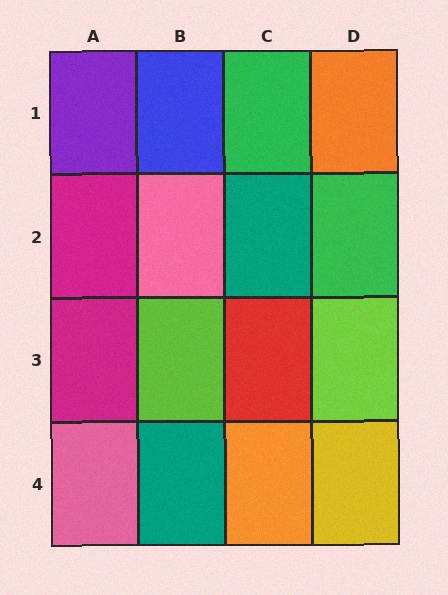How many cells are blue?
1 cell is blue.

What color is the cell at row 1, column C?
Green.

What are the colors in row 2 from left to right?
Magenta, pink, teal, green.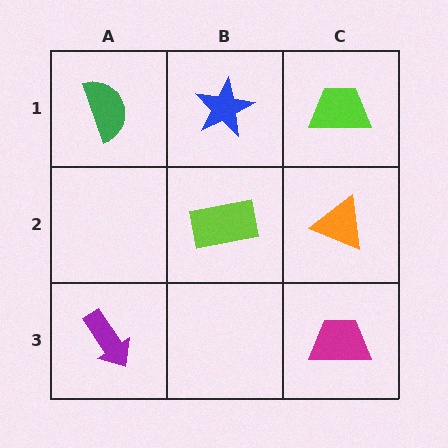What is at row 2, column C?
An orange triangle.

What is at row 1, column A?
A green semicircle.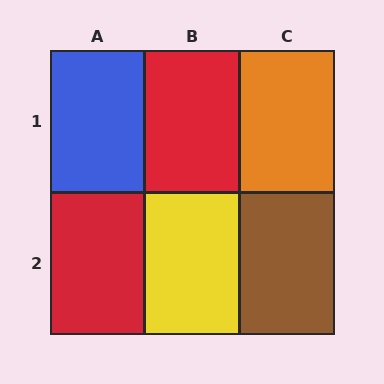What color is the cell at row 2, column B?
Yellow.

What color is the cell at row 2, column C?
Brown.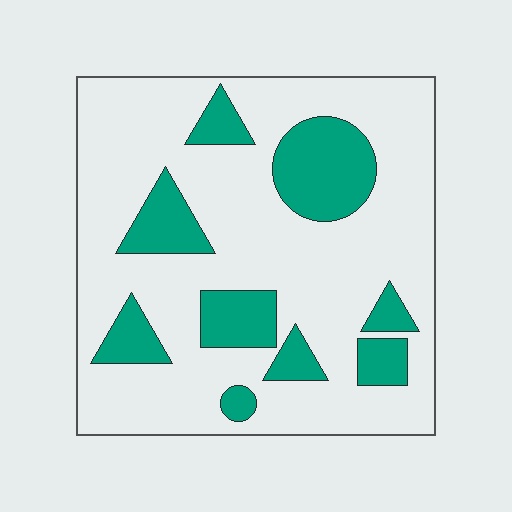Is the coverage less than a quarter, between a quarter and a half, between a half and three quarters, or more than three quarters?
Less than a quarter.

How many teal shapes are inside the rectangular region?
9.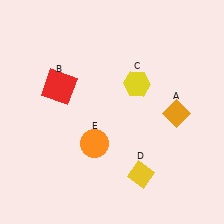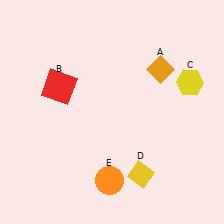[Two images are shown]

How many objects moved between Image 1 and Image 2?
3 objects moved between the two images.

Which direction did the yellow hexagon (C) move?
The yellow hexagon (C) moved right.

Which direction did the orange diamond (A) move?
The orange diamond (A) moved up.